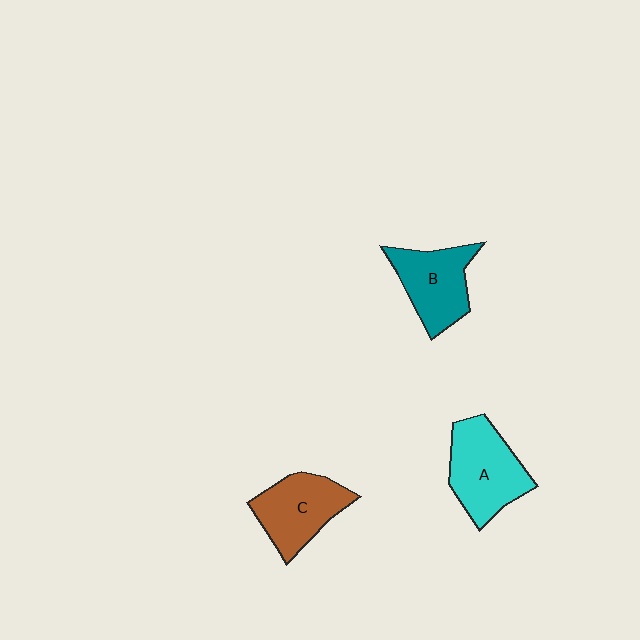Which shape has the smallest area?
Shape B (teal).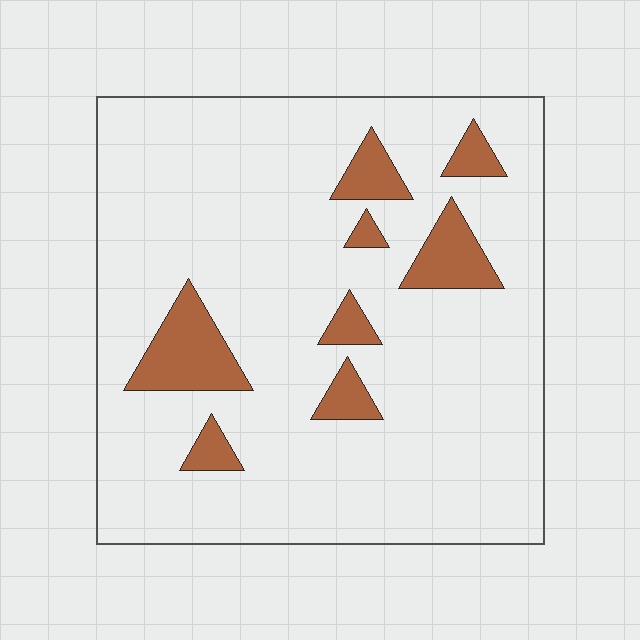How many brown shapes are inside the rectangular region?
8.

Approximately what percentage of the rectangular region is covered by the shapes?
Approximately 10%.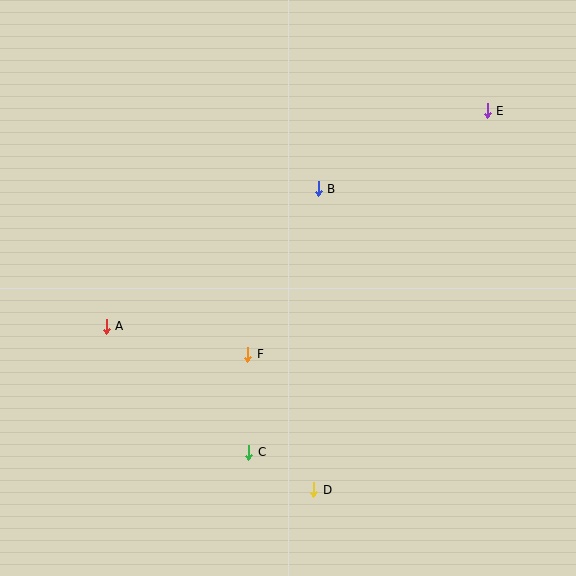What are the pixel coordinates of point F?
Point F is at (248, 354).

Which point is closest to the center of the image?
Point F at (248, 354) is closest to the center.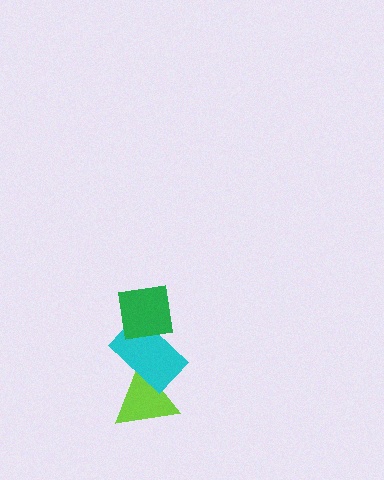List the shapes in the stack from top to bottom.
From top to bottom: the green square, the cyan rectangle, the lime triangle.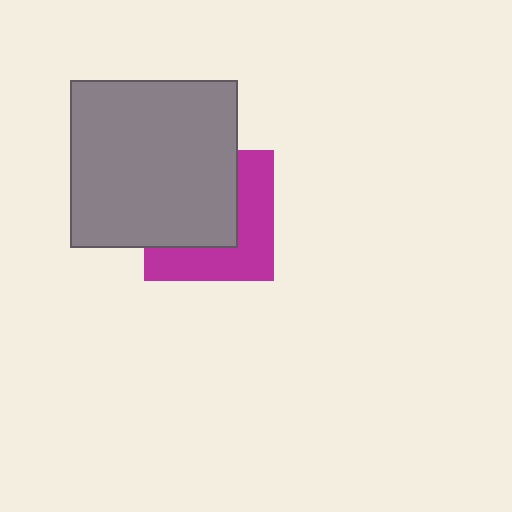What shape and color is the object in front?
The object in front is a gray square.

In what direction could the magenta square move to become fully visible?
The magenta square could move toward the lower-right. That would shift it out from behind the gray square entirely.